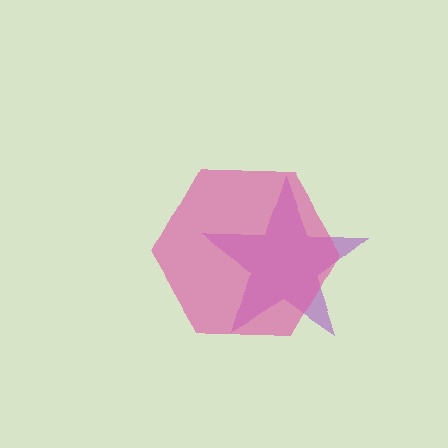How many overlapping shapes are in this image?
There are 2 overlapping shapes in the image.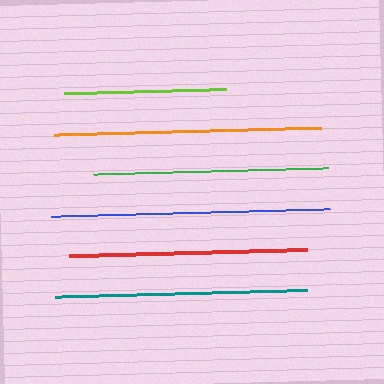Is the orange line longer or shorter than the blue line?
The blue line is longer than the orange line.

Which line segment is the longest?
The blue line is the longest at approximately 279 pixels.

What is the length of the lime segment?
The lime segment is approximately 162 pixels long.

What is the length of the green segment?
The green segment is approximately 236 pixels long.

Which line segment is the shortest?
The lime line is the shortest at approximately 162 pixels.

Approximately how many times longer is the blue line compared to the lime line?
The blue line is approximately 1.7 times the length of the lime line.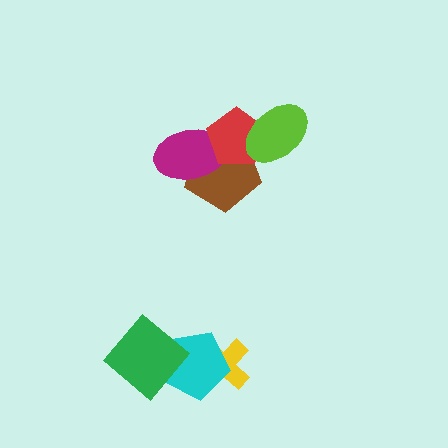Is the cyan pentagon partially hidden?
Yes, it is partially covered by another shape.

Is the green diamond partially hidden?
No, no other shape covers it.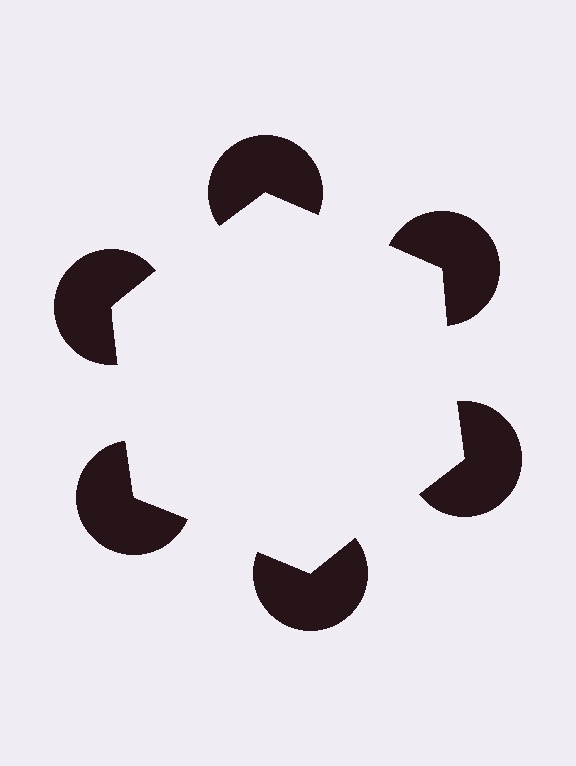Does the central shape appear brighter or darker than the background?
It typically appears slightly brighter than the background, even though no actual brightness change is drawn.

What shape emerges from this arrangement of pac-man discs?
An illusory hexagon — its edges are inferred from the aligned wedge cuts in the pac-man discs, not physically drawn.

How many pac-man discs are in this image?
There are 6 — one at each vertex of the illusory hexagon.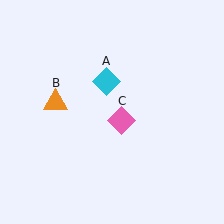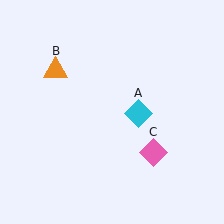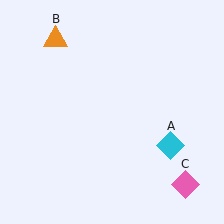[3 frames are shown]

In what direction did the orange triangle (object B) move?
The orange triangle (object B) moved up.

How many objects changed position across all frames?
3 objects changed position: cyan diamond (object A), orange triangle (object B), pink diamond (object C).